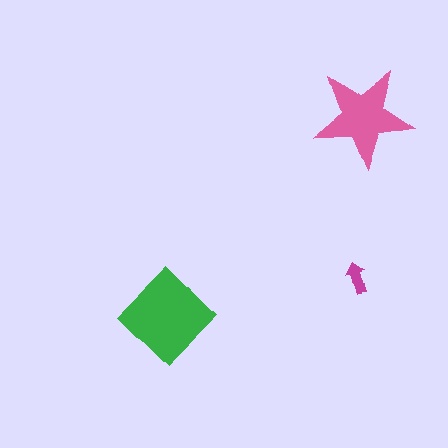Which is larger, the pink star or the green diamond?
The green diamond.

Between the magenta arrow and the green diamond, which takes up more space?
The green diamond.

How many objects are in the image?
There are 3 objects in the image.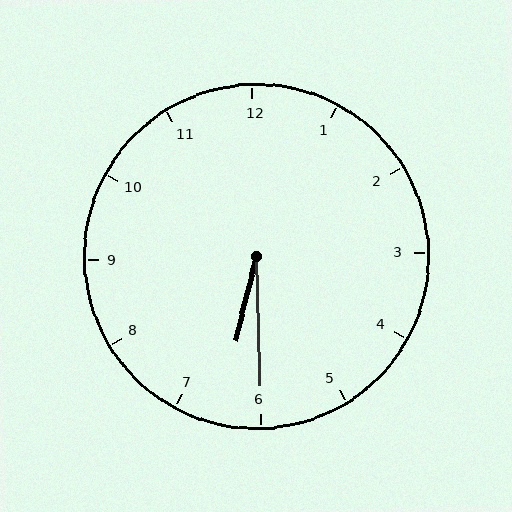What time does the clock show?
6:30.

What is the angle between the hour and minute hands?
Approximately 15 degrees.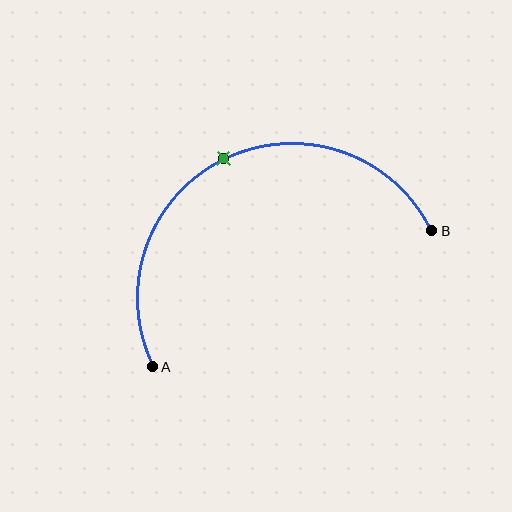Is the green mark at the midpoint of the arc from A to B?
Yes. The green mark lies on the arc at equal arc-length from both A and B — it is the arc midpoint.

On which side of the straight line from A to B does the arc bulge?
The arc bulges above the straight line connecting A and B.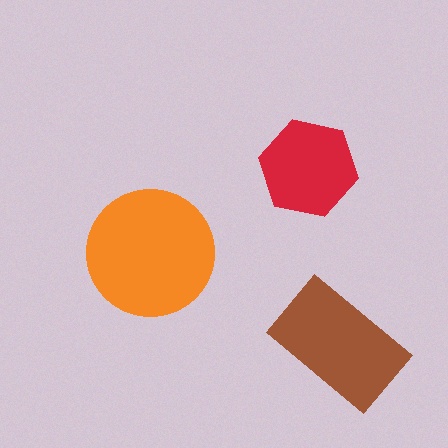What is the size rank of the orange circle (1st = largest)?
1st.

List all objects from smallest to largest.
The red hexagon, the brown rectangle, the orange circle.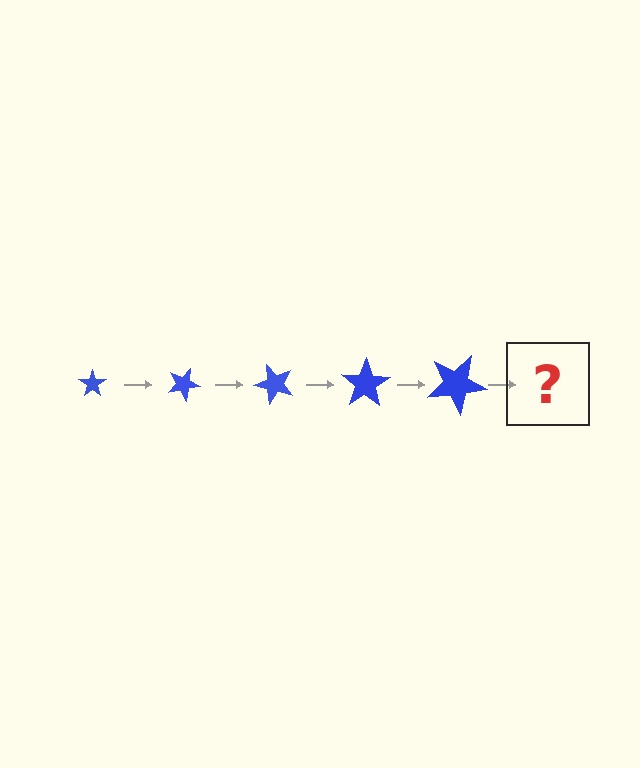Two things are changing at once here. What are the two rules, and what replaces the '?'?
The two rules are that the star grows larger each step and it rotates 25 degrees each step. The '?' should be a star, larger than the previous one and rotated 125 degrees from the start.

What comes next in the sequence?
The next element should be a star, larger than the previous one and rotated 125 degrees from the start.